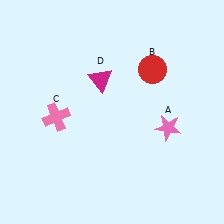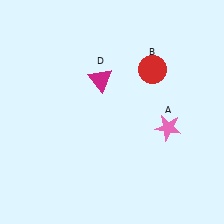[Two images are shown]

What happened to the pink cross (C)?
The pink cross (C) was removed in Image 2. It was in the bottom-left area of Image 1.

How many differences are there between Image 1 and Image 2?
There is 1 difference between the two images.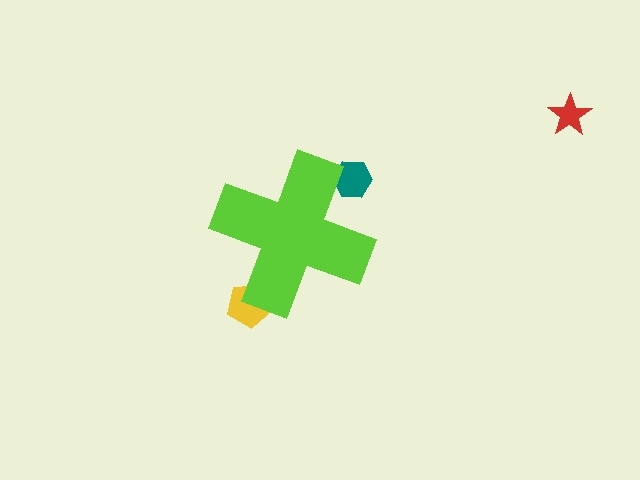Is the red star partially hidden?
No, the red star is fully visible.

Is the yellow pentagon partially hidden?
Yes, the yellow pentagon is partially hidden behind the lime cross.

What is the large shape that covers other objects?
A lime cross.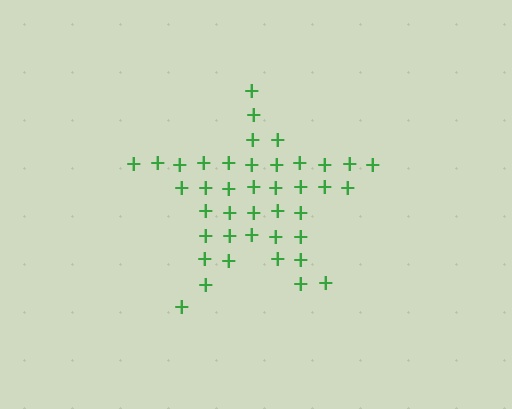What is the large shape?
The large shape is a star.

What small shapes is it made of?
It is made of small plus signs.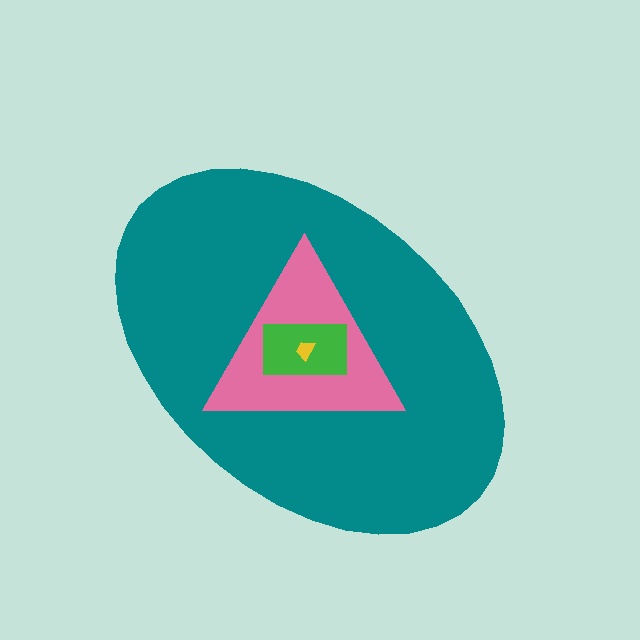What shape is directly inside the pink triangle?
The green rectangle.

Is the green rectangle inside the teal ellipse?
Yes.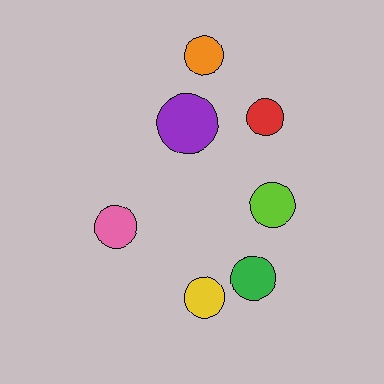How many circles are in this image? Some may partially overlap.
There are 7 circles.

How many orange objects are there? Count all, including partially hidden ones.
There is 1 orange object.